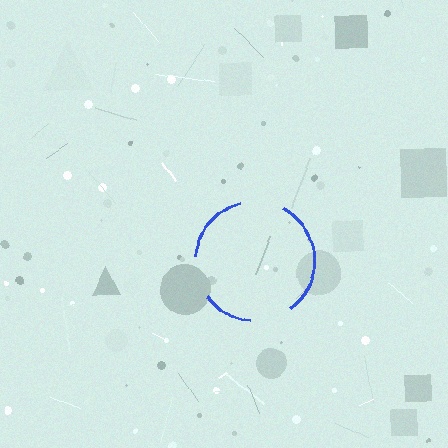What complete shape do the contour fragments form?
The contour fragments form a circle.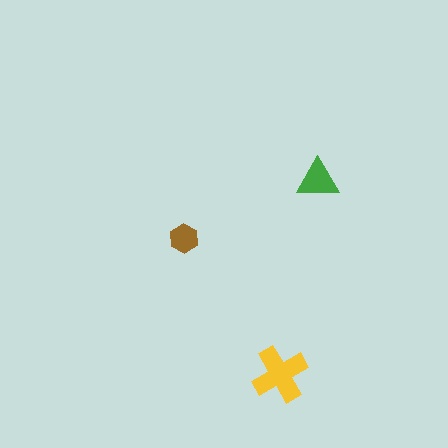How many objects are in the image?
There are 3 objects in the image.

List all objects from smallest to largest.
The brown hexagon, the green triangle, the yellow cross.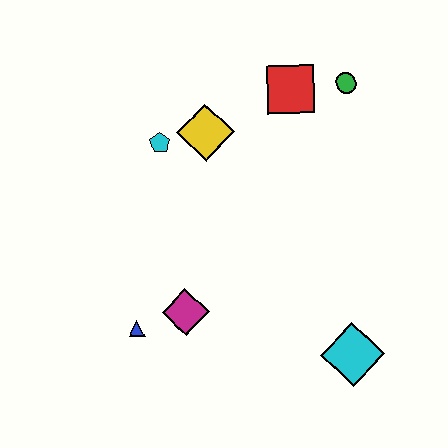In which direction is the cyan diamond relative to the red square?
The cyan diamond is below the red square.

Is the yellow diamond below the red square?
Yes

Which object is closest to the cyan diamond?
The magenta diamond is closest to the cyan diamond.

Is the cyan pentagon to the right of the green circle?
No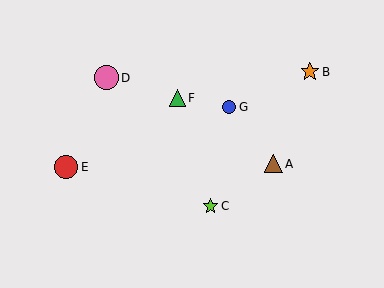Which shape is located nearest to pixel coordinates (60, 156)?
The red circle (labeled E) at (66, 167) is nearest to that location.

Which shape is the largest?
The pink circle (labeled D) is the largest.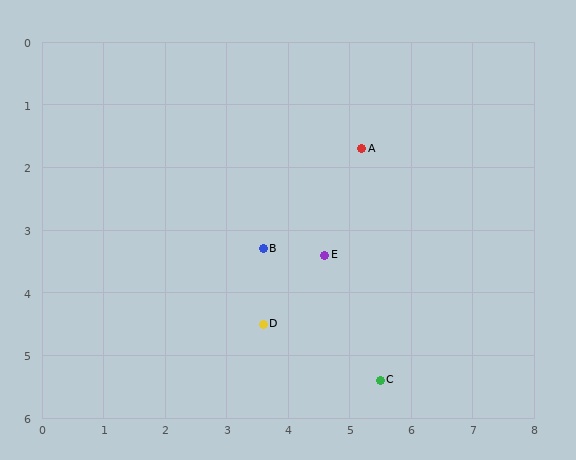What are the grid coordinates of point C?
Point C is at approximately (5.5, 5.4).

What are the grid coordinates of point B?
Point B is at approximately (3.6, 3.3).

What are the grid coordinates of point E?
Point E is at approximately (4.6, 3.4).